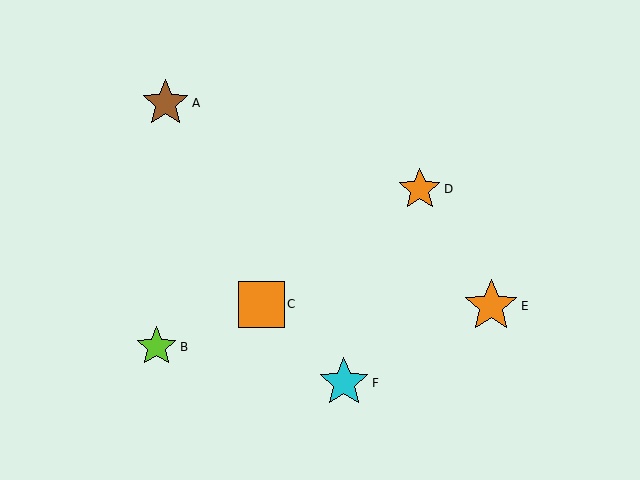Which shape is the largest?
The orange star (labeled E) is the largest.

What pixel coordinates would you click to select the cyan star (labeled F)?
Click at (344, 383) to select the cyan star F.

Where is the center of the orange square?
The center of the orange square is at (261, 304).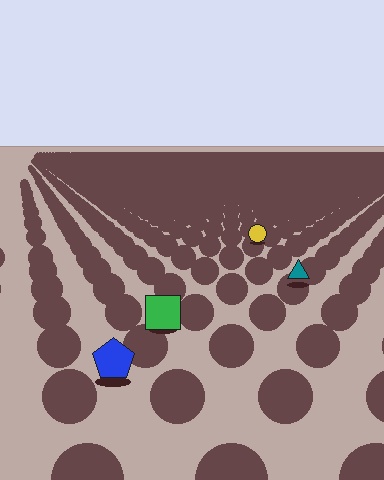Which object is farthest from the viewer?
The yellow circle is farthest from the viewer. It appears smaller and the ground texture around it is denser.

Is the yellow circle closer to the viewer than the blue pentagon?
No. The blue pentagon is closer — you can tell from the texture gradient: the ground texture is coarser near it.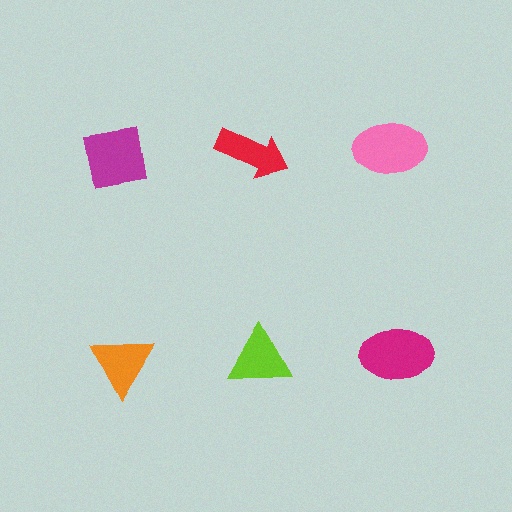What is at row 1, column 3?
A pink ellipse.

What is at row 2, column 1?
An orange triangle.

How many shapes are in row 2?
3 shapes.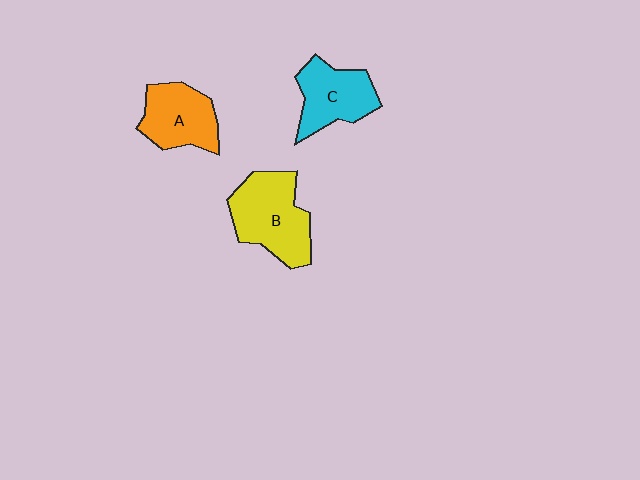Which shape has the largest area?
Shape B (yellow).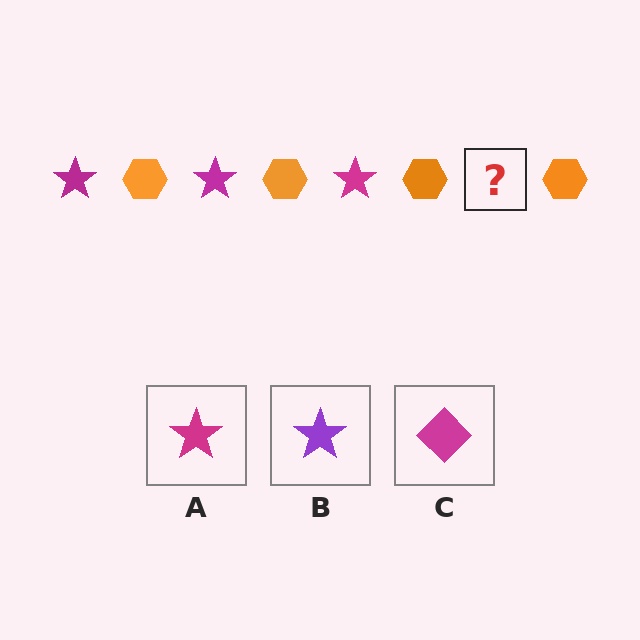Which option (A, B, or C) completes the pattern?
A.